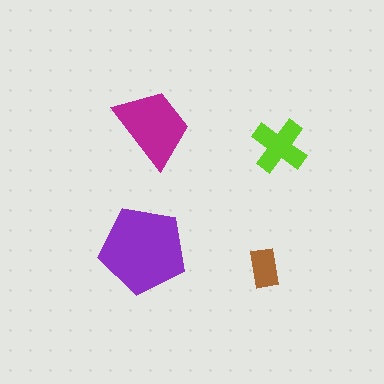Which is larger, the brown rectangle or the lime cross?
The lime cross.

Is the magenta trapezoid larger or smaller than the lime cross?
Larger.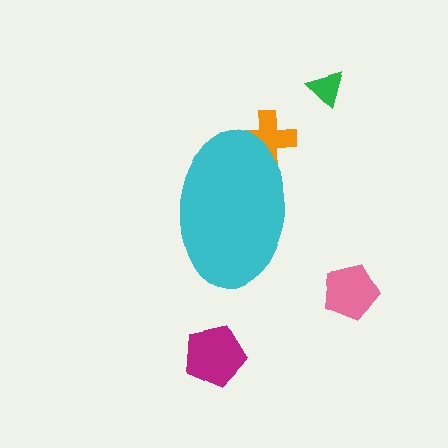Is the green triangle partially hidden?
No, the green triangle is fully visible.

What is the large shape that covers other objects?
A cyan ellipse.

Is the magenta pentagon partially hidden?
No, the magenta pentagon is fully visible.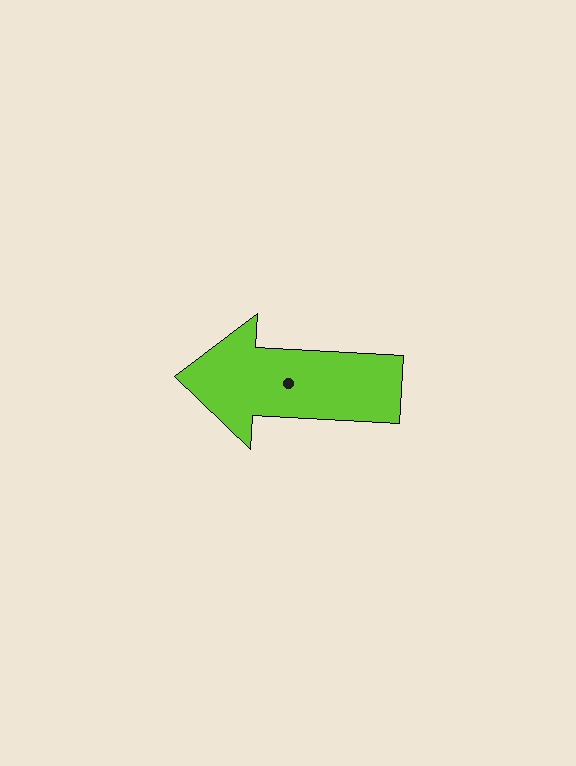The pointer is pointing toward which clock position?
Roughly 9 o'clock.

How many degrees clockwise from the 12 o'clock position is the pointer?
Approximately 273 degrees.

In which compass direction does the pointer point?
West.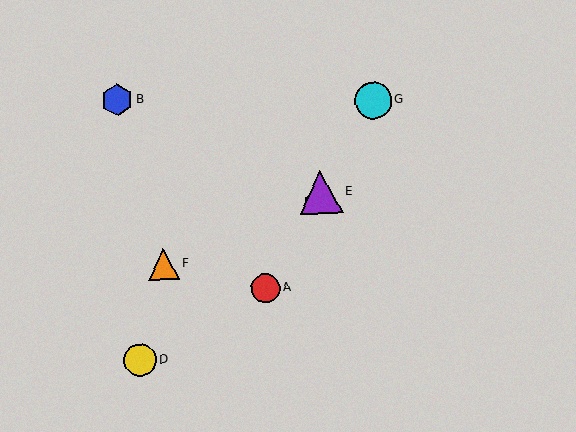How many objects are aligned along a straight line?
4 objects (A, C, E, G) are aligned along a straight line.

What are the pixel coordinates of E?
Object E is at (321, 192).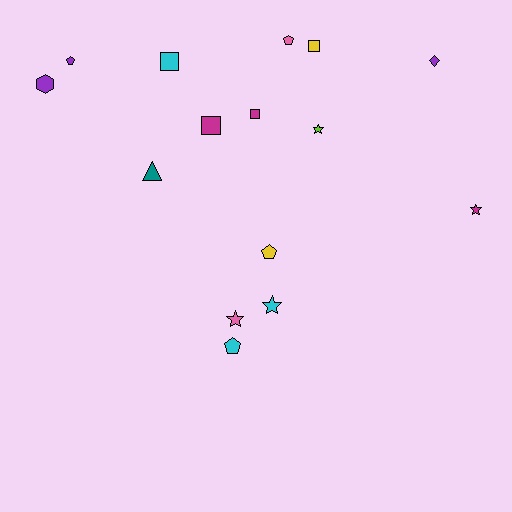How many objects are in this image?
There are 15 objects.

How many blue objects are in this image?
There are no blue objects.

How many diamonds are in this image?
There is 1 diamond.